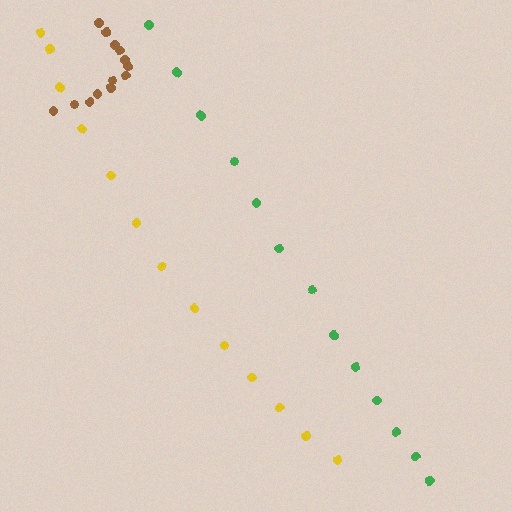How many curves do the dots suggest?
There are 3 distinct paths.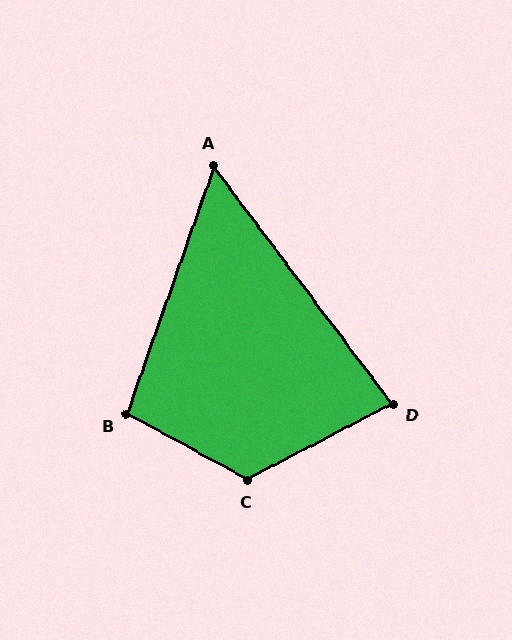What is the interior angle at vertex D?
Approximately 81 degrees (acute).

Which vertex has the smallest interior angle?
A, at approximately 56 degrees.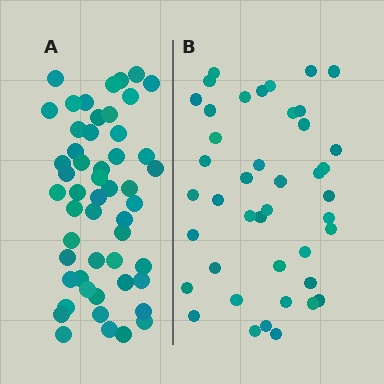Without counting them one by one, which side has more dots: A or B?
Region A (the left region) has more dots.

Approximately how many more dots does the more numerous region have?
Region A has roughly 10 or so more dots than region B.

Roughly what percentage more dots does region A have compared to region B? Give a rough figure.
About 25% more.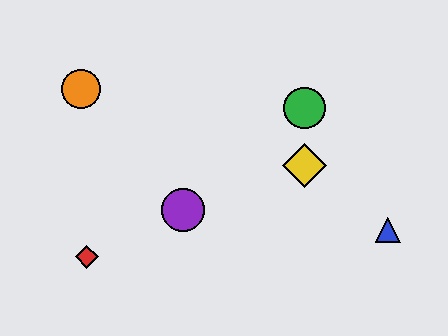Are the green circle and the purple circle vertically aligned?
No, the green circle is at x≈305 and the purple circle is at x≈183.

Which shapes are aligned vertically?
The green circle, the yellow diamond are aligned vertically.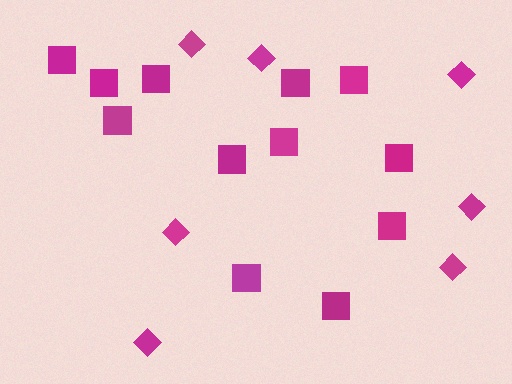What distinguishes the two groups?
There are 2 groups: one group of diamonds (7) and one group of squares (12).